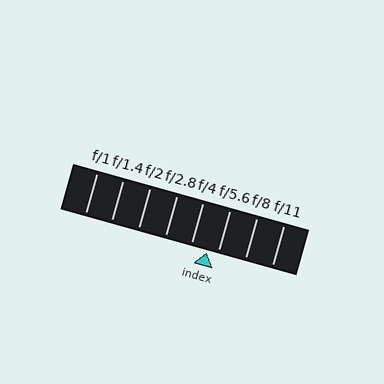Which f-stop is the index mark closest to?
The index mark is closest to f/5.6.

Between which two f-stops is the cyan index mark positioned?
The index mark is between f/4 and f/5.6.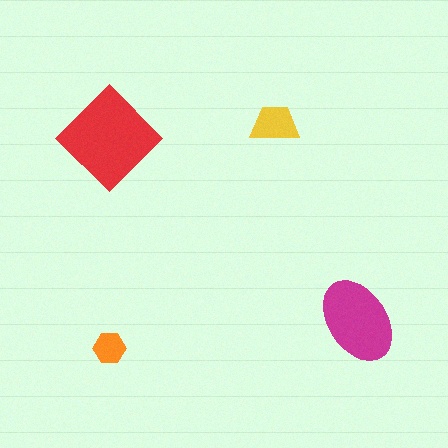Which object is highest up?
The yellow trapezoid is topmost.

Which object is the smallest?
The orange hexagon.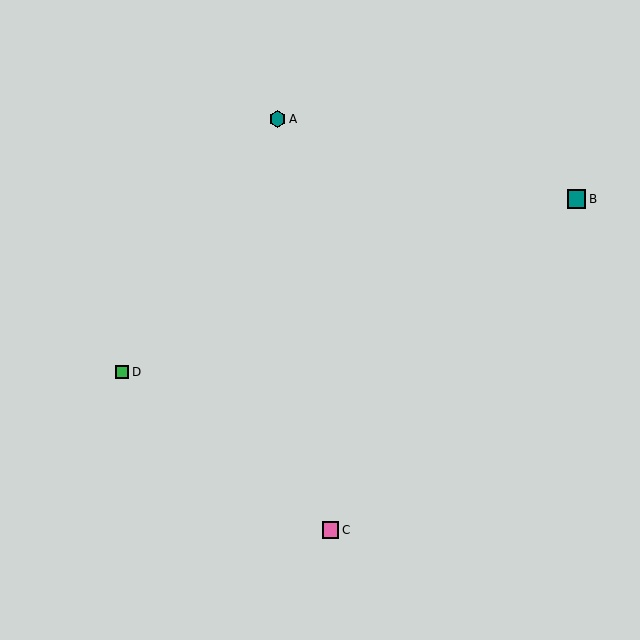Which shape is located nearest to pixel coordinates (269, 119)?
The teal hexagon (labeled A) at (278, 119) is nearest to that location.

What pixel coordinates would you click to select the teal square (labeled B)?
Click at (576, 199) to select the teal square B.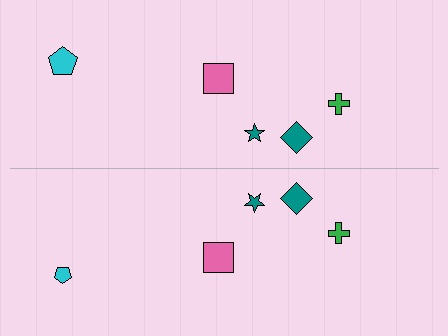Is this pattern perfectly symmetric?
No, the pattern is not perfectly symmetric. The cyan pentagon on the bottom side has a different size than its mirror counterpart.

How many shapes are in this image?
There are 10 shapes in this image.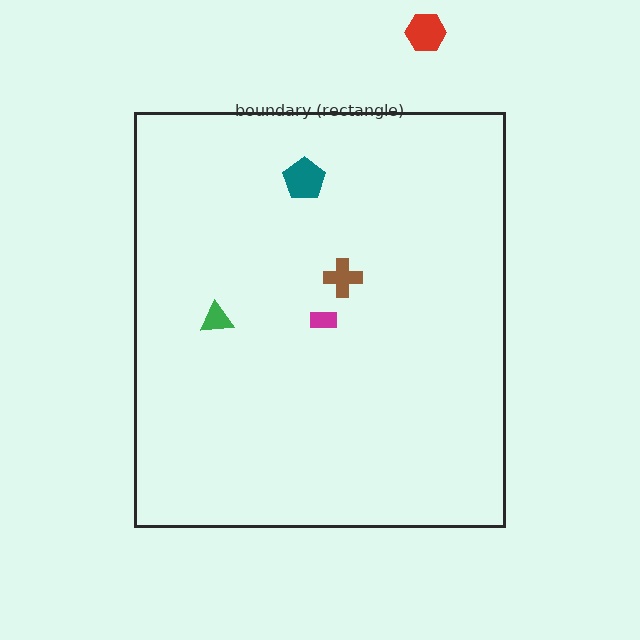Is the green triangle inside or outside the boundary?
Inside.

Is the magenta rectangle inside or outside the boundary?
Inside.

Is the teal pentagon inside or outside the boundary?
Inside.